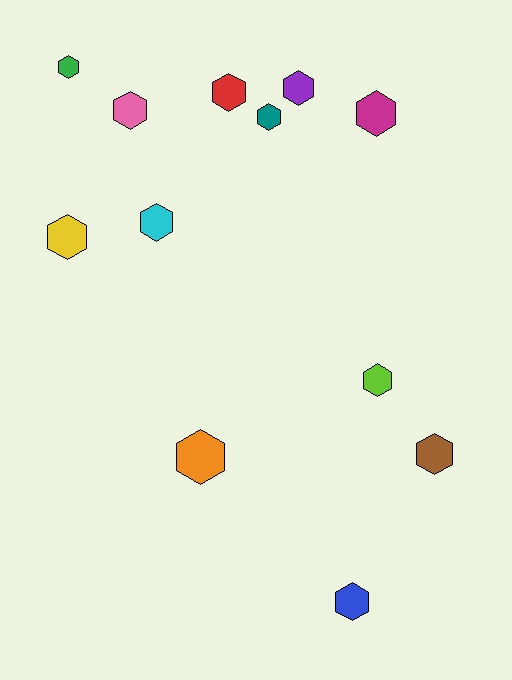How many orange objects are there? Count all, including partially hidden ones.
There is 1 orange object.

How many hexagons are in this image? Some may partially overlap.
There are 12 hexagons.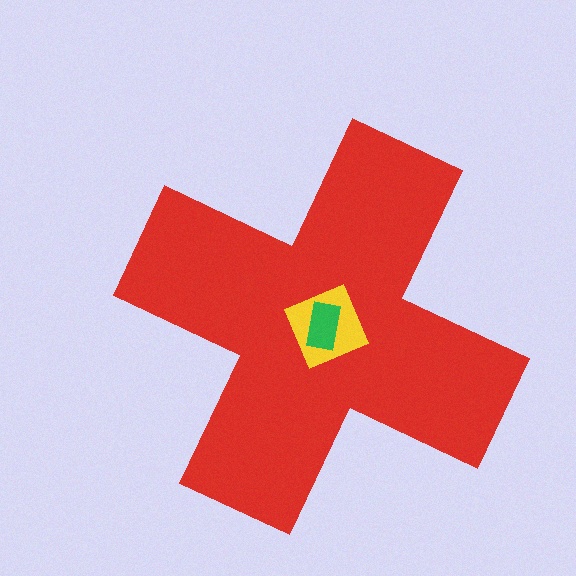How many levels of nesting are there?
3.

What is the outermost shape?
The red cross.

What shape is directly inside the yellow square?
The green rectangle.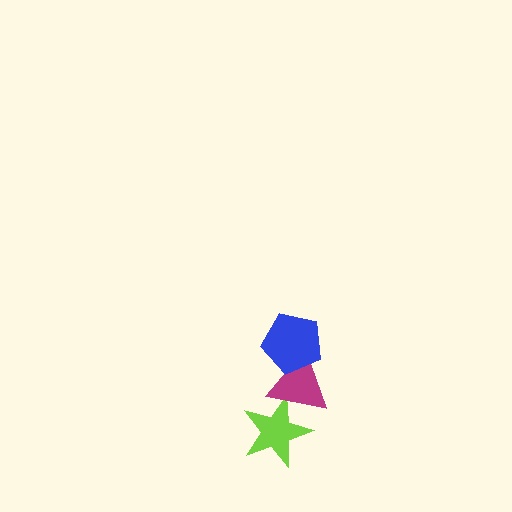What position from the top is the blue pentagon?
The blue pentagon is 1st from the top.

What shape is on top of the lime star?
The magenta triangle is on top of the lime star.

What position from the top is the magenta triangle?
The magenta triangle is 2nd from the top.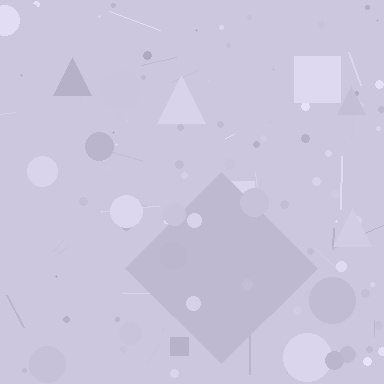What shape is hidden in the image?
A diamond is hidden in the image.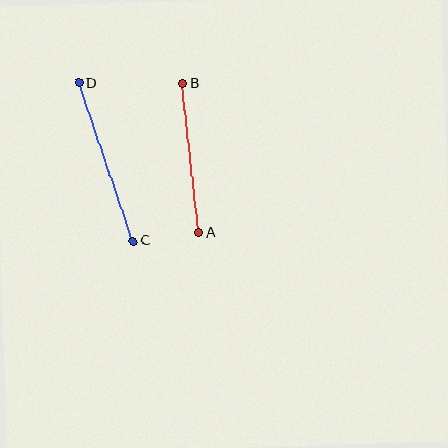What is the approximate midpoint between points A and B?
The midpoint is at approximately (191, 158) pixels.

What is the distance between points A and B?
The distance is approximately 150 pixels.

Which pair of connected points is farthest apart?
Points C and D are farthest apart.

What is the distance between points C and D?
The distance is approximately 167 pixels.